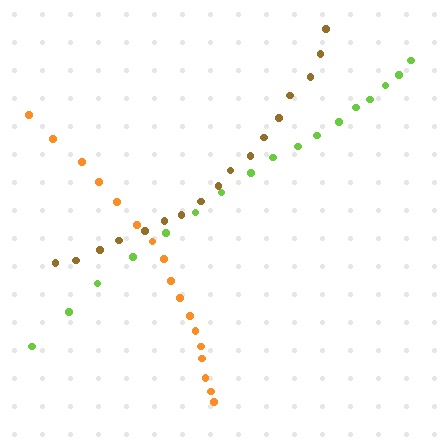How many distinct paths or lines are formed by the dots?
There are 3 distinct paths.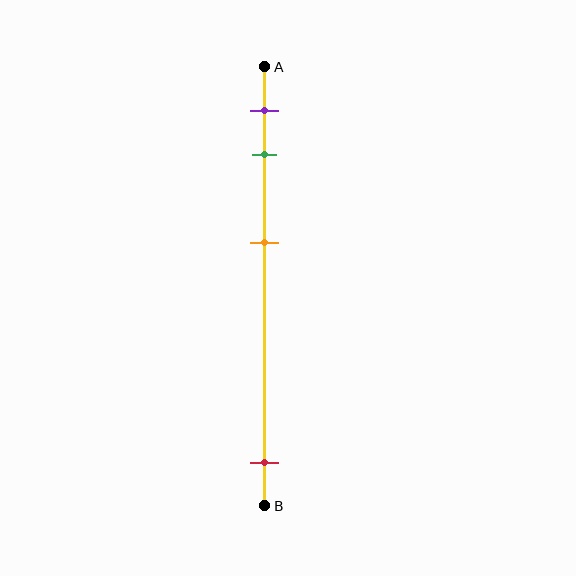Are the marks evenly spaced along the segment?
No, the marks are not evenly spaced.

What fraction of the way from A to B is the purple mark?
The purple mark is approximately 10% (0.1) of the way from A to B.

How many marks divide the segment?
There are 4 marks dividing the segment.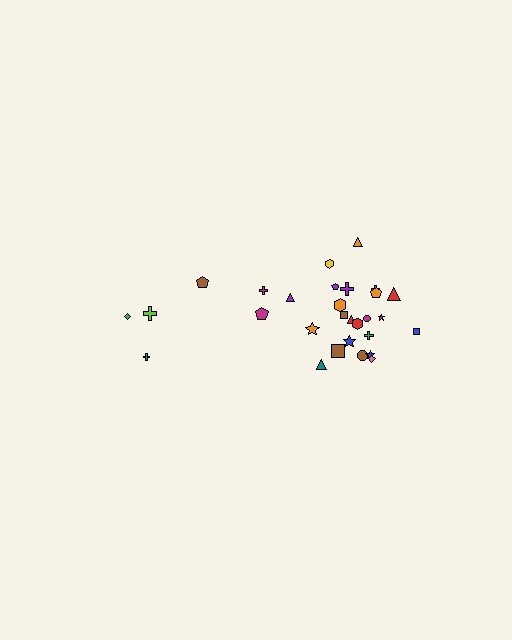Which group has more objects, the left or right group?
The right group.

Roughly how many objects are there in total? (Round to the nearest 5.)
Roughly 30 objects in total.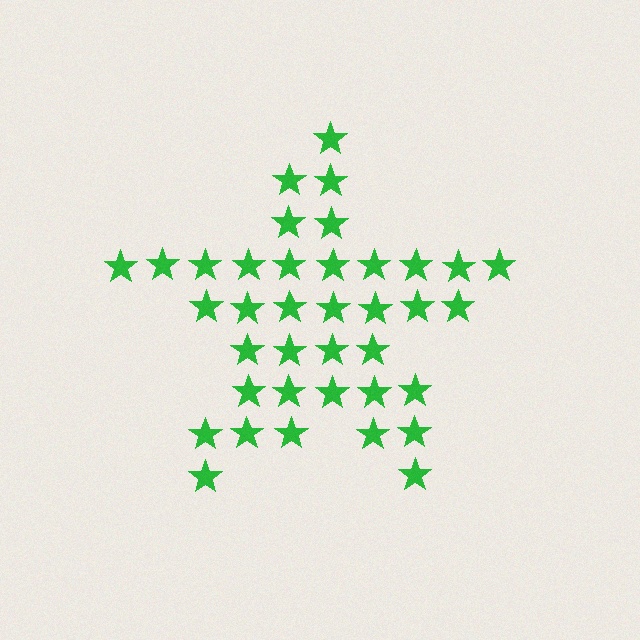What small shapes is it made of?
It is made of small stars.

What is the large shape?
The large shape is a star.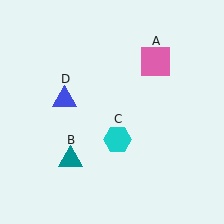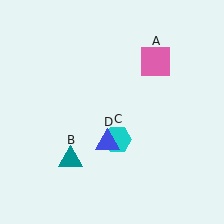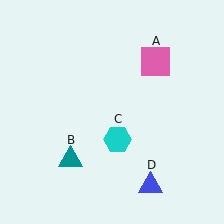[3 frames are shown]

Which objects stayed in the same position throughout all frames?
Pink square (object A) and teal triangle (object B) and cyan hexagon (object C) remained stationary.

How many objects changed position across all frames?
1 object changed position: blue triangle (object D).